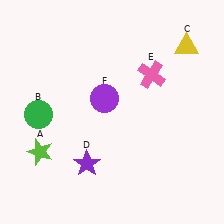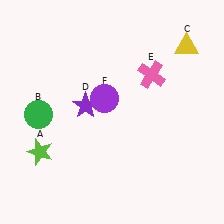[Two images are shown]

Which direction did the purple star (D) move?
The purple star (D) moved up.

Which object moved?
The purple star (D) moved up.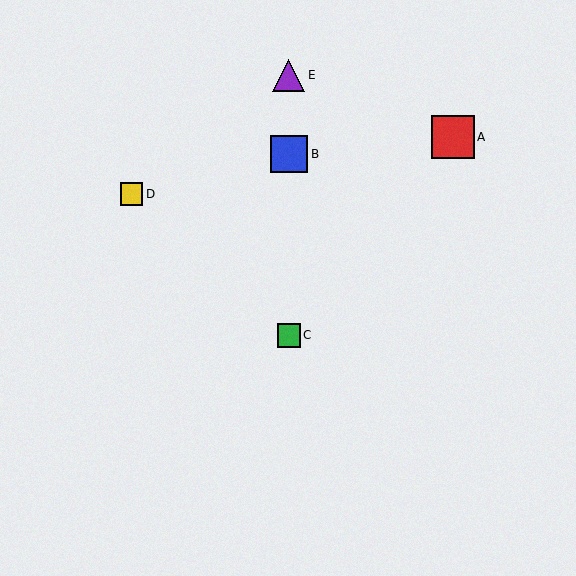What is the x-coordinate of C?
Object C is at x≈289.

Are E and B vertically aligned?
Yes, both are at x≈289.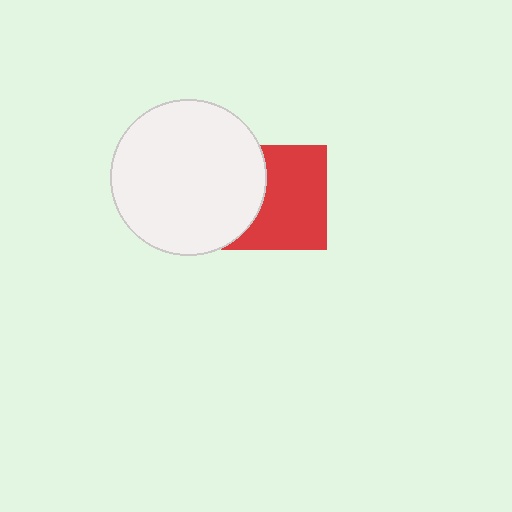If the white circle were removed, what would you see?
You would see the complete red square.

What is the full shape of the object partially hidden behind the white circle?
The partially hidden object is a red square.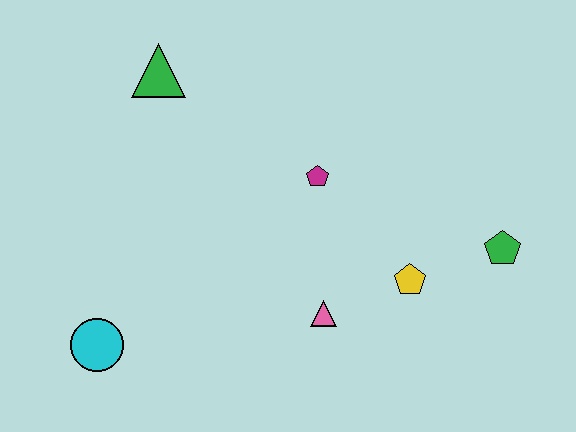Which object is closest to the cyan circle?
The pink triangle is closest to the cyan circle.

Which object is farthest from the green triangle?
The green pentagon is farthest from the green triangle.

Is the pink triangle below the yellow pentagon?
Yes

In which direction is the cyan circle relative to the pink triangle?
The cyan circle is to the left of the pink triangle.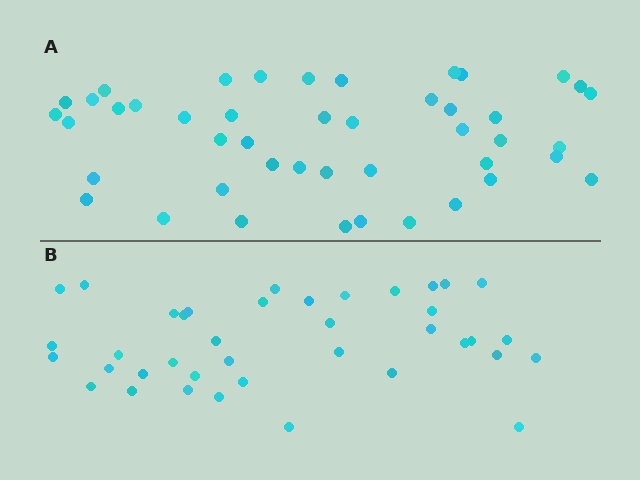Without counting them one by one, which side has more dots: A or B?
Region A (the top region) has more dots.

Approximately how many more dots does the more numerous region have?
Region A has about 6 more dots than region B.